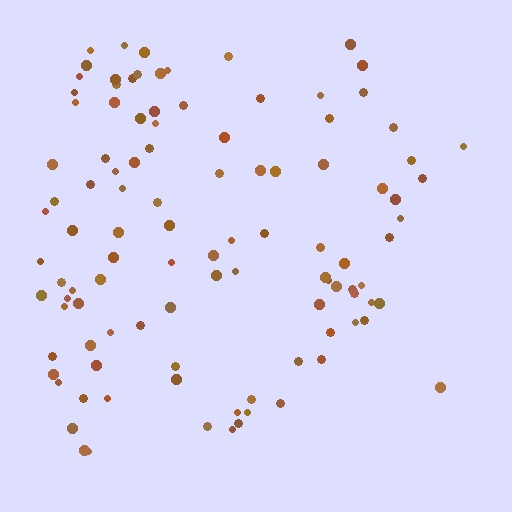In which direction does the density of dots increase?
From right to left, with the left side densest.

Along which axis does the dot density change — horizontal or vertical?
Horizontal.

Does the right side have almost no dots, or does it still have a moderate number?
Still a moderate number, just noticeably fewer than the left.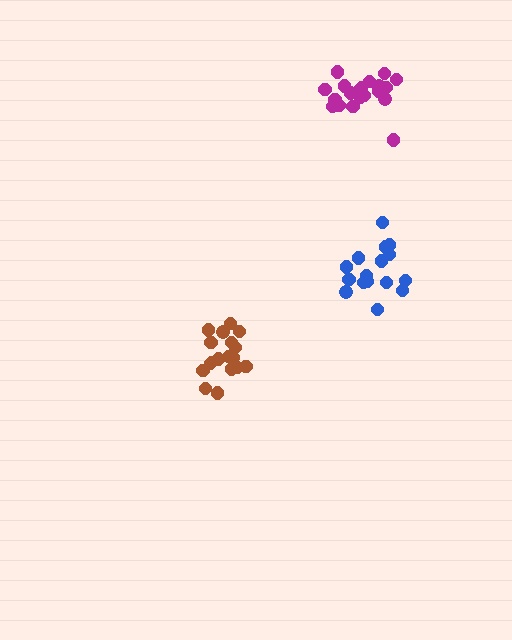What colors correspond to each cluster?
The clusters are colored: magenta, brown, blue.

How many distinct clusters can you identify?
There are 3 distinct clusters.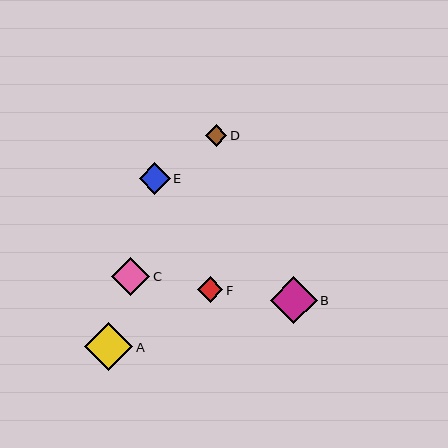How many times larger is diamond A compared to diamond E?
Diamond A is approximately 1.5 times the size of diamond E.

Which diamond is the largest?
Diamond A is the largest with a size of approximately 48 pixels.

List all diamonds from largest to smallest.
From largest to smallest: A, B, C, E, F, D.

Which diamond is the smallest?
Diamond D is the smallest with a size of approximately 22 pixels.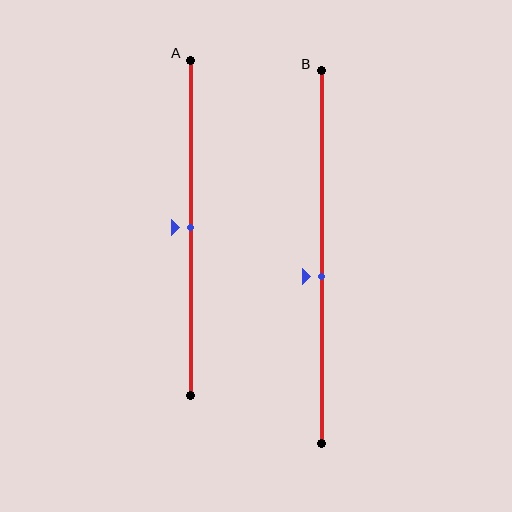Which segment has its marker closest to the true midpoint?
Segment A has its marker closest to the true midpoint.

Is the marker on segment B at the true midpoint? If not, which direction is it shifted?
No, the marker on segment B is shifted downward by about 5% of the segment length.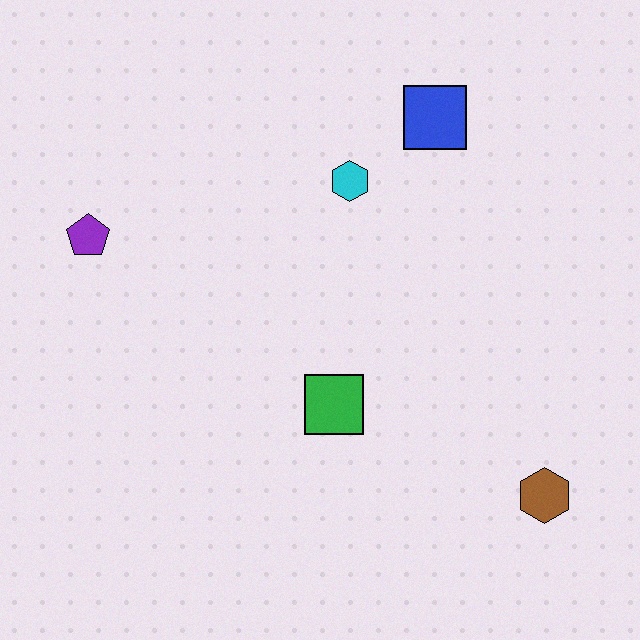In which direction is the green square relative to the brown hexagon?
The green square is to the left of the brown hexagon.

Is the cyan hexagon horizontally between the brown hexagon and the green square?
Yes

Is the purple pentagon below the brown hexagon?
No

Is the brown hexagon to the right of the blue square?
Yes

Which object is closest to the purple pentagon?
The cyan hexagon is closest to the purple pentagon.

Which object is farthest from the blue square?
The brown hexagon is farthest from the blue square.